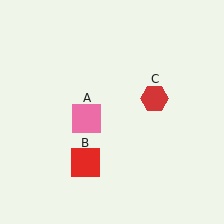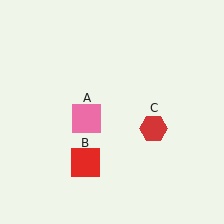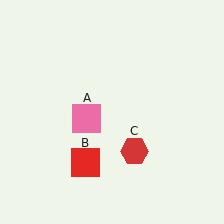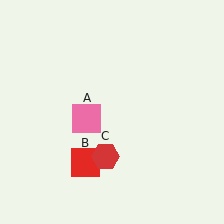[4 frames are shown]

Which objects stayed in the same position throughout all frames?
Pink square (object A) and red square (object B) remained stationary.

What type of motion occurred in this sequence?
The red hexagon (object C) rotated clockwise around the center of the scene.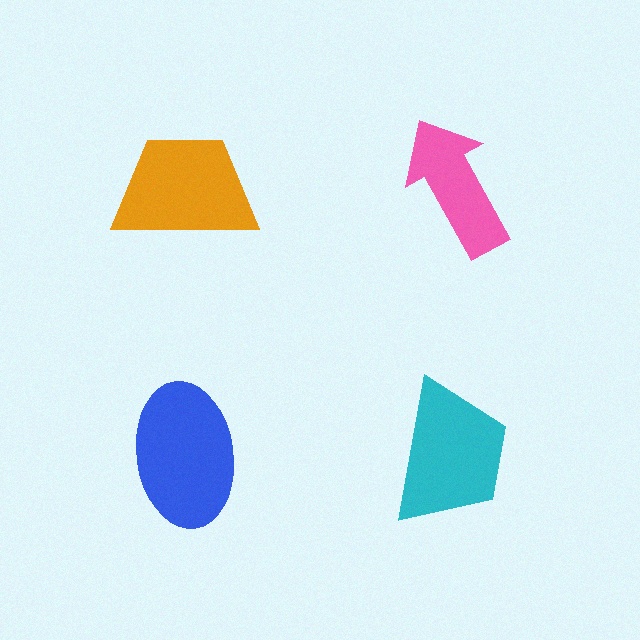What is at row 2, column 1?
A blue ellipse.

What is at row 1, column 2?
A pink arrow.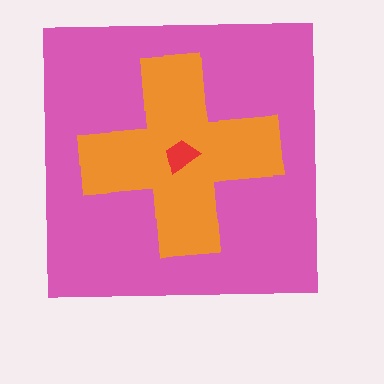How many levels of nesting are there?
3.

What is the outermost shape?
The pink square.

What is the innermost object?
The red trapezoid.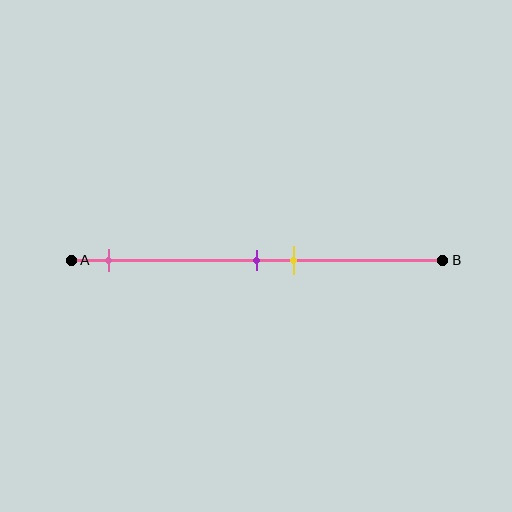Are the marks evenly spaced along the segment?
No, the marks are not evenly spaced.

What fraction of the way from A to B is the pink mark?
The pink mark is approximately 10% (0.1) of the way from A to B.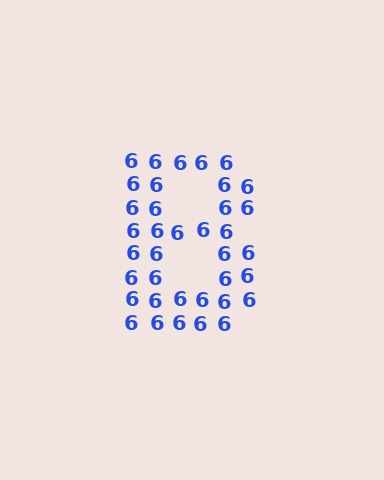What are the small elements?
The small elements are digit 6's.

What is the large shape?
The large shape is the letter B.